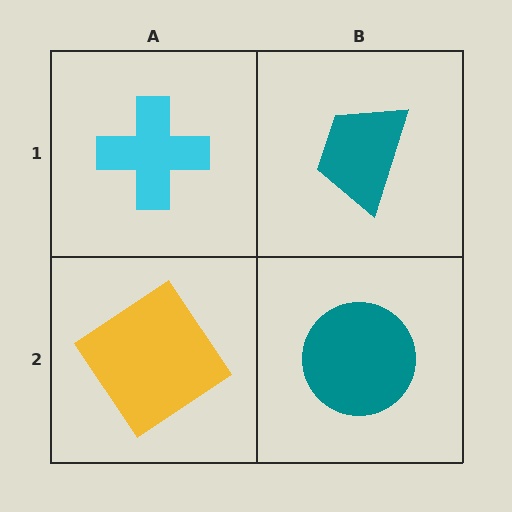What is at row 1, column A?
A cyan cross.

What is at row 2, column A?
A yellow diamond.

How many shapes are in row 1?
2 shapes.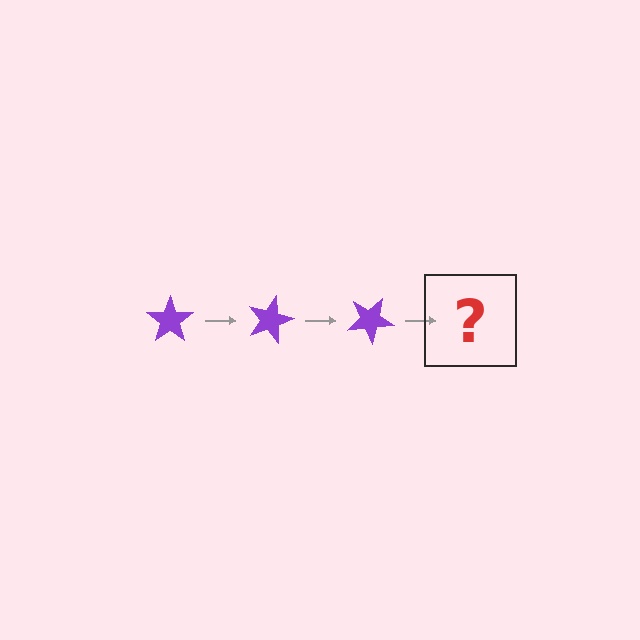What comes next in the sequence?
The next element should be a purple star rotated 45 degrees.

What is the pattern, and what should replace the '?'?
The pattern is that the star rotates 15 degrees each step. The '?' should be a purple star rotated 45 degrees.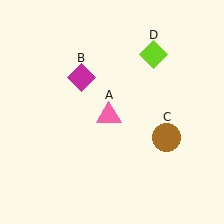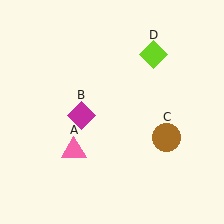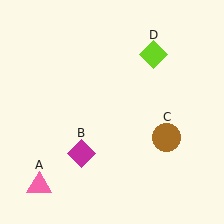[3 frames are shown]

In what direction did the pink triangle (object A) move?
The pink triangle (object A) moved down and to the left.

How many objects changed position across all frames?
2 objects changed position: pink triangle (object A), magenta diamond (object B).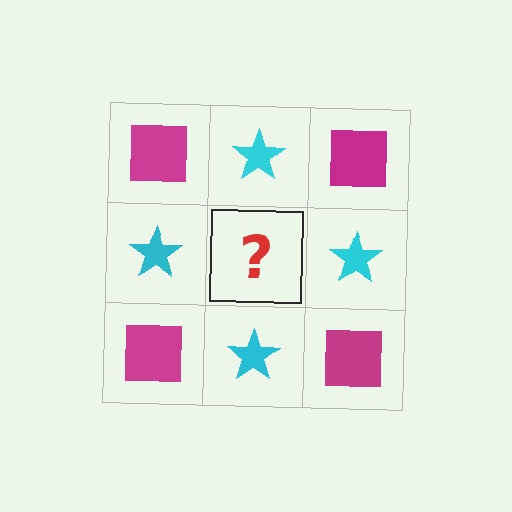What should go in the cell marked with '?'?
The missing cell should contain a magenta square.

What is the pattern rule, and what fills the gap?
The rule is that it alternates magenta square and cyan star in a checkerboard pattern. The gap should be filled with a magenta square.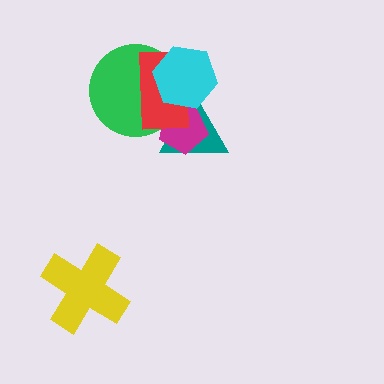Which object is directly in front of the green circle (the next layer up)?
The red rectangle is directly in front of the green circle.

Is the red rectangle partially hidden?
Yes, it is partially covered by another shape.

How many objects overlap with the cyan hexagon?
4 objects overlap with the cyan hexagon.